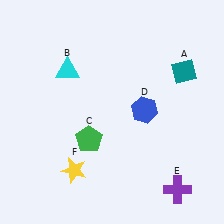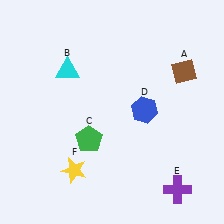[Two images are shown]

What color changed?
The diamond (A) changed from teal in Image 1 to brown in Image 2.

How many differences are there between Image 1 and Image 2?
There is 1 difference between the two images.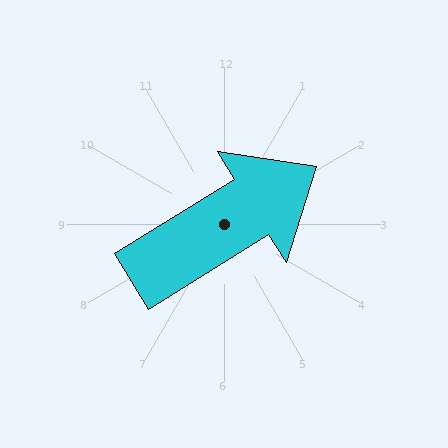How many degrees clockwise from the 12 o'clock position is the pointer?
Approximately 58 degrees.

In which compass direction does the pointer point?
Northeast.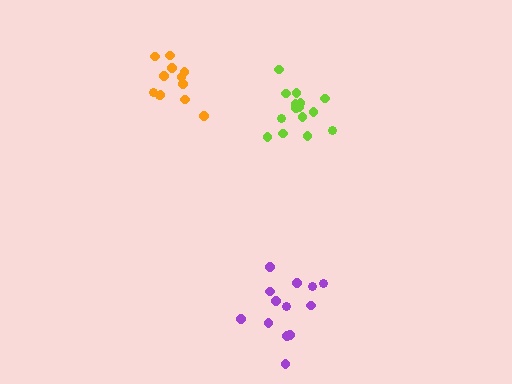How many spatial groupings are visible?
There are 3 spatial groupings.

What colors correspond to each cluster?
The clusters are colored: orange, lime, purple.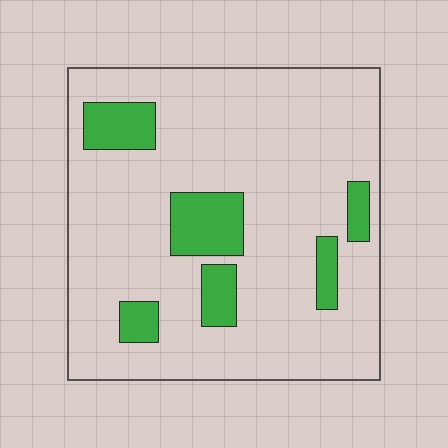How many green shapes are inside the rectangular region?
6.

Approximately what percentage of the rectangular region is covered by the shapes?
Approximately 15%.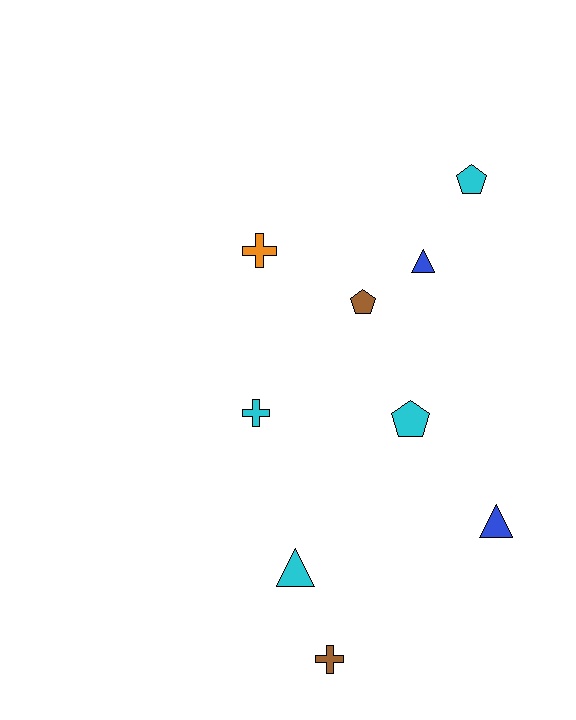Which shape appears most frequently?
Triangle, with 3 objects.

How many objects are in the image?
There are 9 objects.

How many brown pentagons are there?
There is 1 brown pentagon.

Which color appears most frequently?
Cyan, with 4 objects.